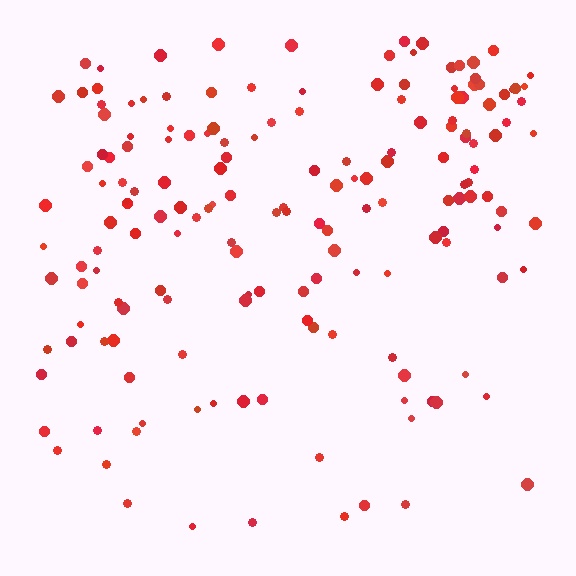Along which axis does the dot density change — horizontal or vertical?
Vertical.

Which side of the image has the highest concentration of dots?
The top.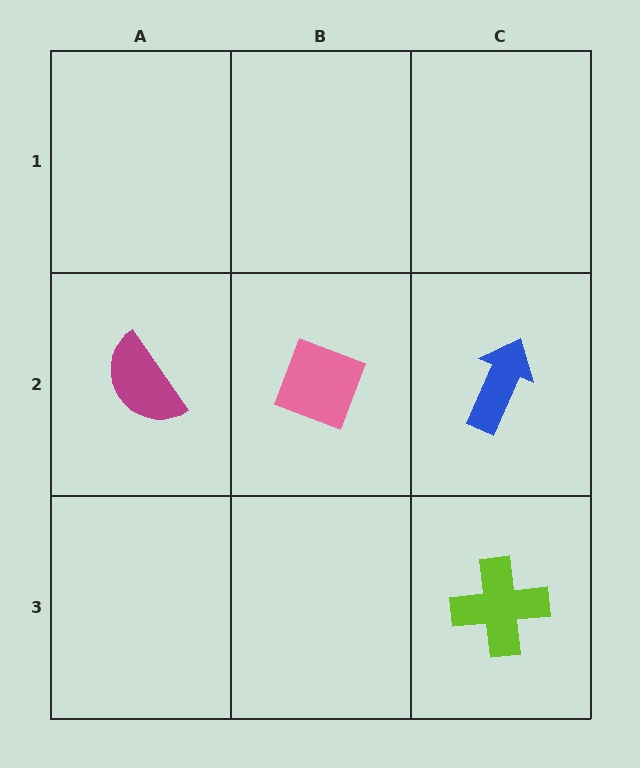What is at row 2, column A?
A magenta semicircle.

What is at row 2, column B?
A pink diamond.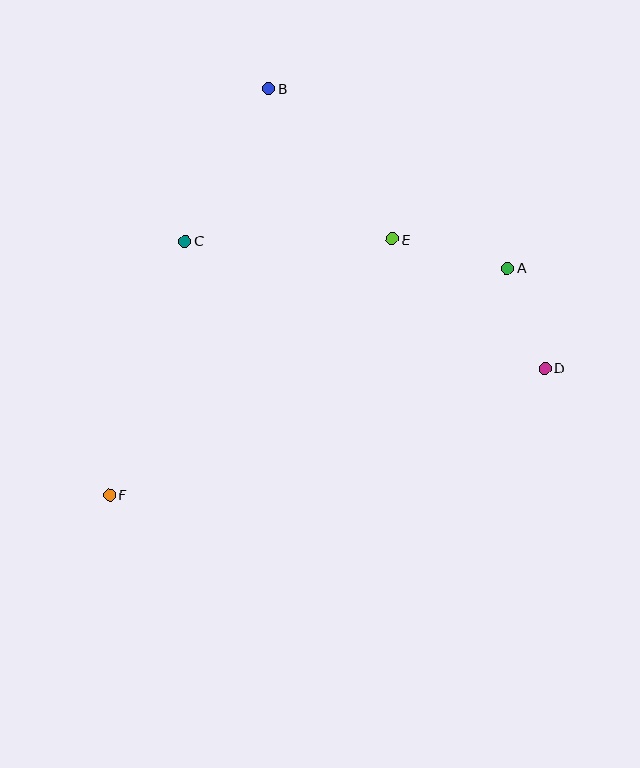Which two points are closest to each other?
Points A and D are closest to each other.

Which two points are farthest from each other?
Points A and F are farthest from each other.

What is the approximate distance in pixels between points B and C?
The distance between B and C is approximately 174 pixels.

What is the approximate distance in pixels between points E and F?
The distance between E and F is approximately 381 pixels.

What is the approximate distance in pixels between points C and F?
The distance between C and F is approximately 265 pixels.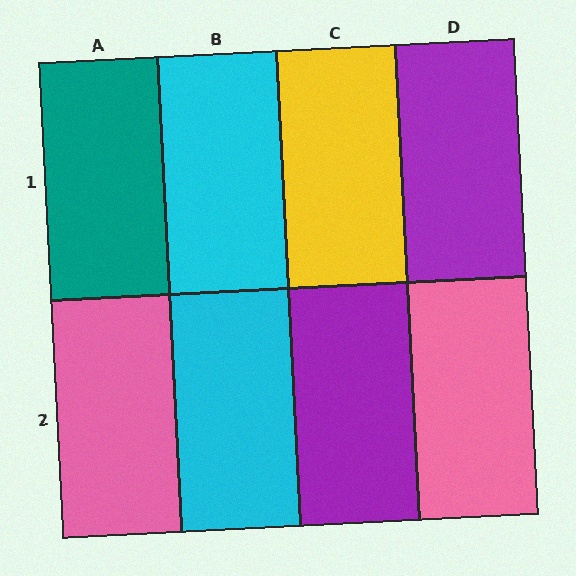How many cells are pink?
2 cells are pink.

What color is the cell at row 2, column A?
Pink.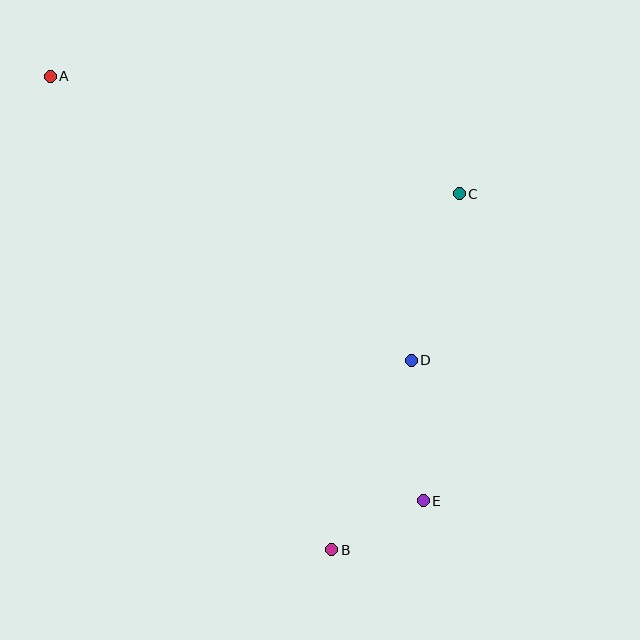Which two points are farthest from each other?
Points A and E are farthest from each other.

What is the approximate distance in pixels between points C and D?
The distance between C and D is approximately 173 pixels.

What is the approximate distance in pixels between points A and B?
The distance between A and B is approximately 551 pixels.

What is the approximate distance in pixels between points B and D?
The distance between B and D is approximately 206 pixels.